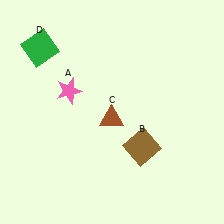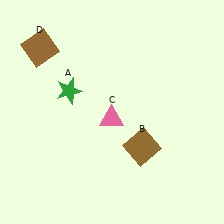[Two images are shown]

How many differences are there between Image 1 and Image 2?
There are 3 differences between the two images.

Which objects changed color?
A changed from pink to green. C changed from brown to pink. D changed from green to brown.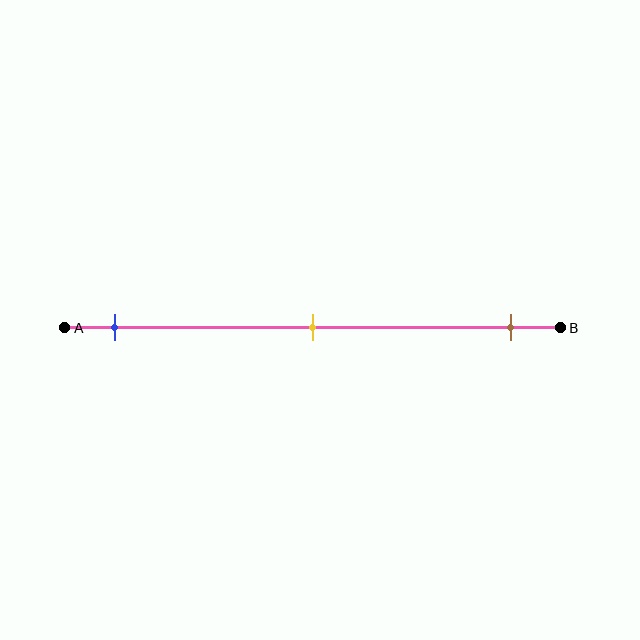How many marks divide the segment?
There are 3 marks dividing the segment.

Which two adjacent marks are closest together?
The blue and yellow marks are the closest adjacent pair.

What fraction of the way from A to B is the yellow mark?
The yellow mark is approximately 50% (0.5) of the way from A to B.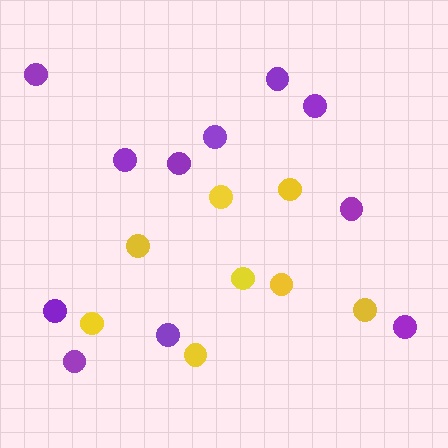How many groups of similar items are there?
There are 2 groups: one group of purple circles (11) and one group of yellow circles (8).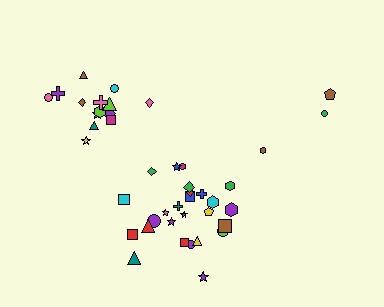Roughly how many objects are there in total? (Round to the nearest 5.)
Roughly 45 objects in total.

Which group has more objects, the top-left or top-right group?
The top-left group.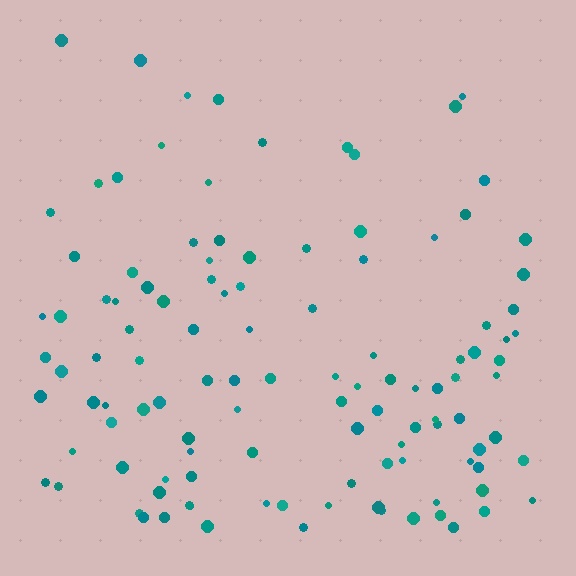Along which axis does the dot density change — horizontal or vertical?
Vertical.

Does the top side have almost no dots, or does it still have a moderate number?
Still a moderate number, just noticeably fewer than the bottom.